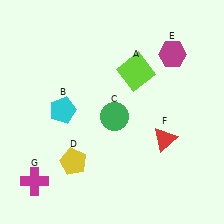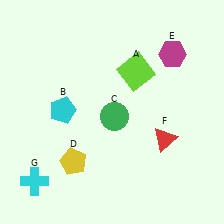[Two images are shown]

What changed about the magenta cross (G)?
In Image 1, G is magenta. In Image 2, it changed to cyan.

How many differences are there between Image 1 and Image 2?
There is 1 difference between the two images.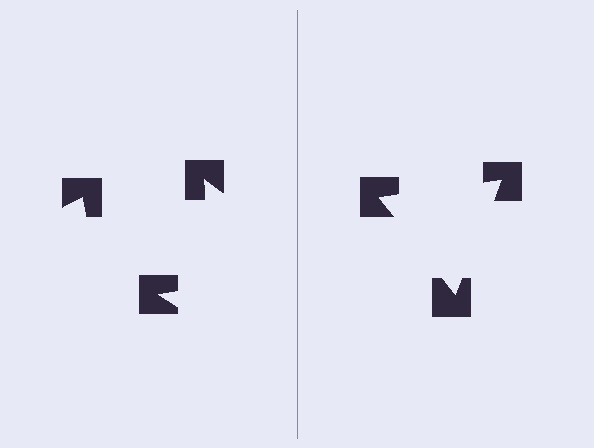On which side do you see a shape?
An illusory triangle appears on the right side. On the left side the wedge cuts are rotated, so no coherent shape forms.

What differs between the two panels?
The notched squares are positioned identically on both sides; only the wedge orientations differ. On the right they align to a triangle; on the left they are misaligned.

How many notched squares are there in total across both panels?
6 — 3 on each side.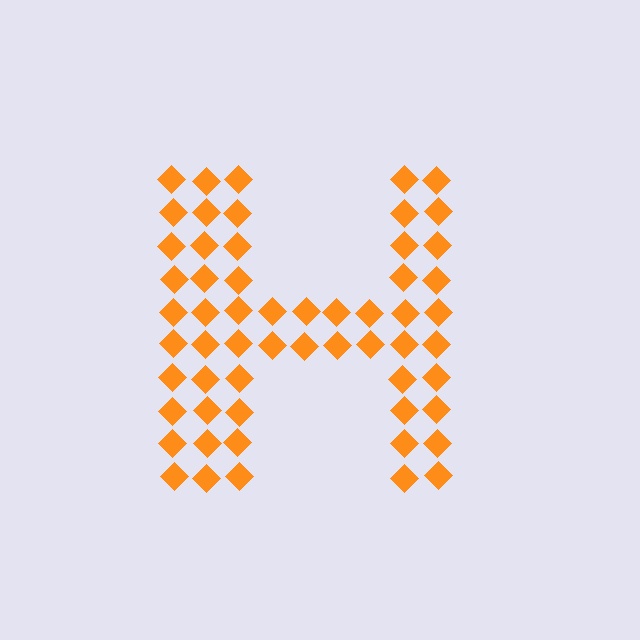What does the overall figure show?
The overall figure shows the letter H.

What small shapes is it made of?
It is made of small diamonds.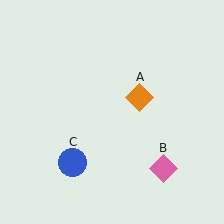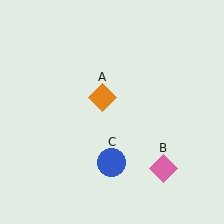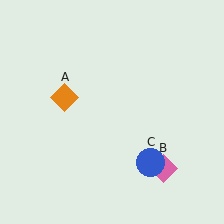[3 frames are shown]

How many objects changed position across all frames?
2 objects changed position: orange diamond (object A), blue circle (object C).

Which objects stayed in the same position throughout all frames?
Pink diamond (object B) remained stationary.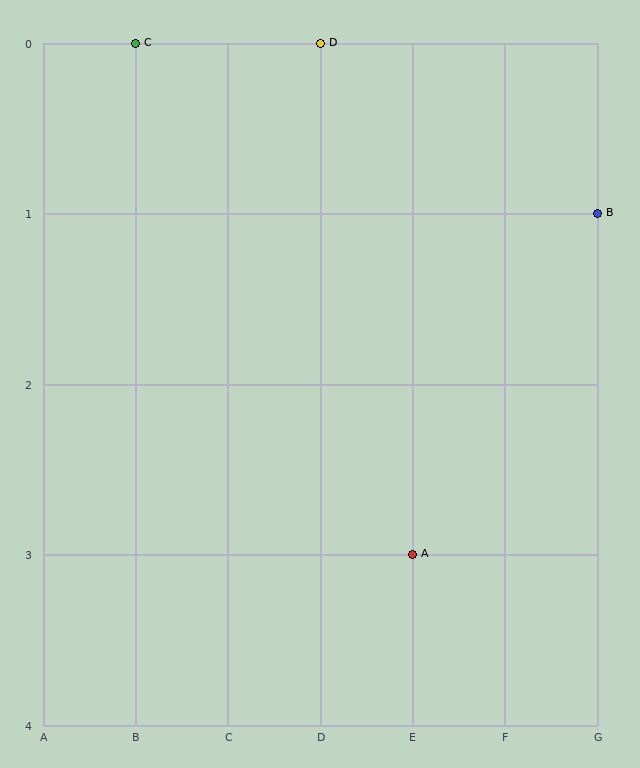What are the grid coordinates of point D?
Point D is at grid coordinates (D, 0).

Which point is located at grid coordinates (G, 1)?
Point B is at (G, 1).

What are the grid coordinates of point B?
Point B is at grid coordinates (G, 1).